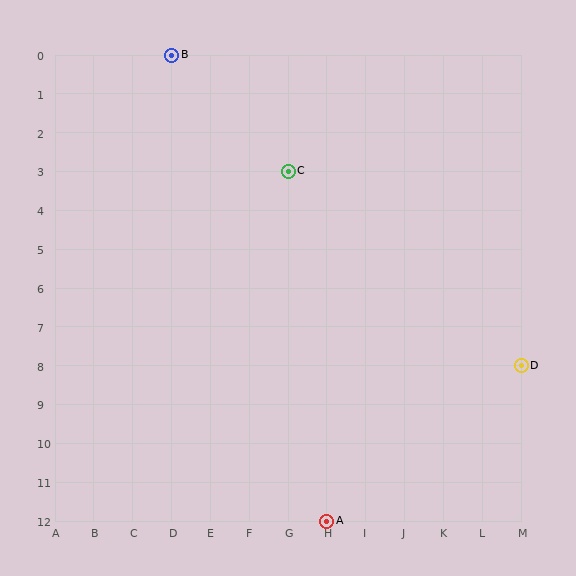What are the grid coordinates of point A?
Point A is at grid coordinates (H, 12).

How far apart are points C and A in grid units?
Points C and A are 1 column and 9 rows apart (about 9.1 grid units diagonally).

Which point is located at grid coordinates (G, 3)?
Point C is at (G, 3).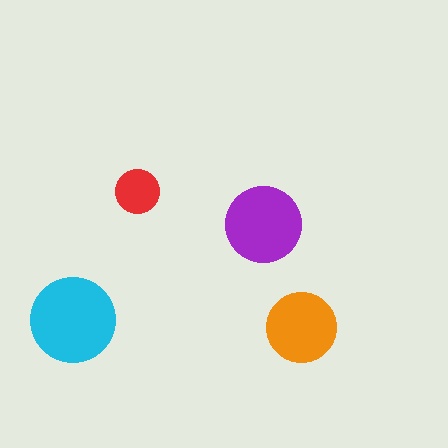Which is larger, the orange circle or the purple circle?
The purple one.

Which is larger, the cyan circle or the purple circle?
The cyan one.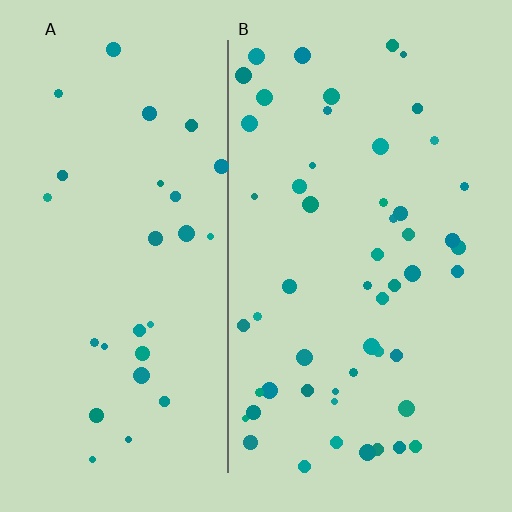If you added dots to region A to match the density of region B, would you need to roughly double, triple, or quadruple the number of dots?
Approximately double.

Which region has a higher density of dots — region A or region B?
B (the right).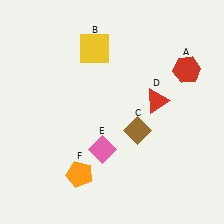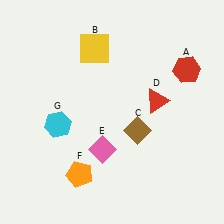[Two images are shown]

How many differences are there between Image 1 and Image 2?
There is 1 difference between the two images.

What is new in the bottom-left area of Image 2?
A cyan hexagon (G) was added in the bottom-left area of Image 2.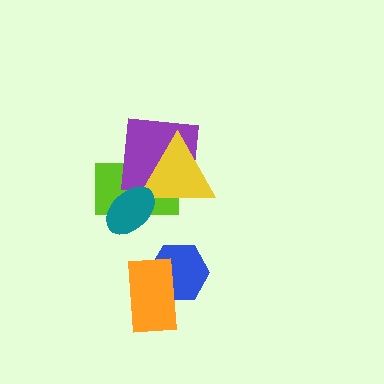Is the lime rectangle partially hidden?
Yes, it is partially covered by another shape.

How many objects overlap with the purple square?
2 objects overlap with the purple square.